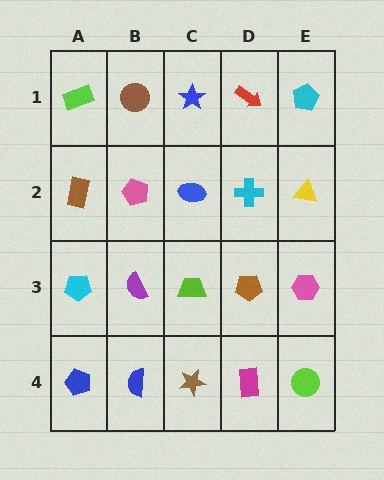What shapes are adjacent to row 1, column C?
A blue ellipse (row 2, column C), a brown circle (row 1, column B), a red arrow (row 1, column D).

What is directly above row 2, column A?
A lime rectangle.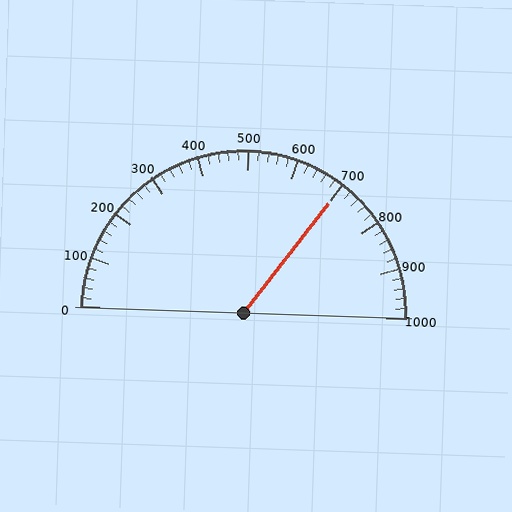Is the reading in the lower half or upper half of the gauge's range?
The reading is in the upper half of the range (0 to 1000).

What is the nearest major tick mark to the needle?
The nearest major tick mark is 700.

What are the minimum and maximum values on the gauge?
The gauge ranges from 0 to 1000.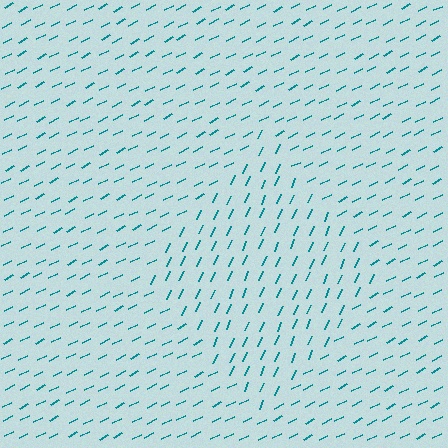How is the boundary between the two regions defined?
The boundary is defined purely by a change in line orientation (approximately 40 degrees difference). All lines are the same color and thickness.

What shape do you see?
I see a diamond.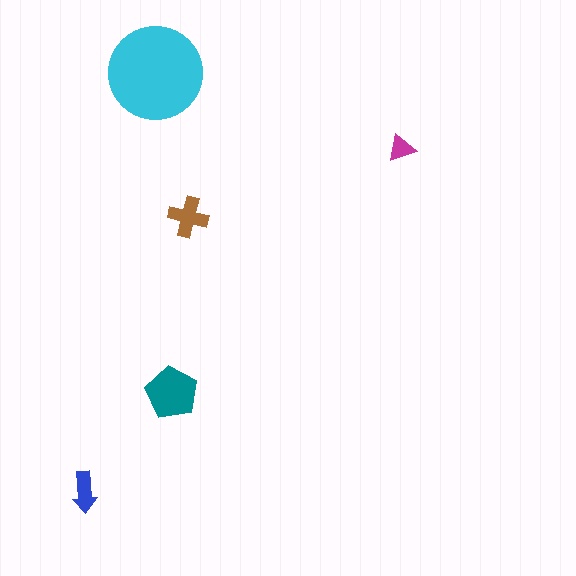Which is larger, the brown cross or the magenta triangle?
The brown cross.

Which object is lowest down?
The blue arrow is bottommost.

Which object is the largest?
The cyan circle.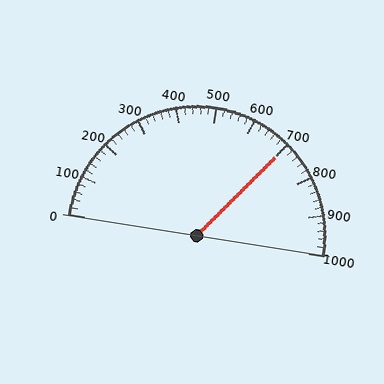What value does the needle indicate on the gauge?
The needle indicates approximately 700.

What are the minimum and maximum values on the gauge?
The gauge ranges from 0 to 1000.